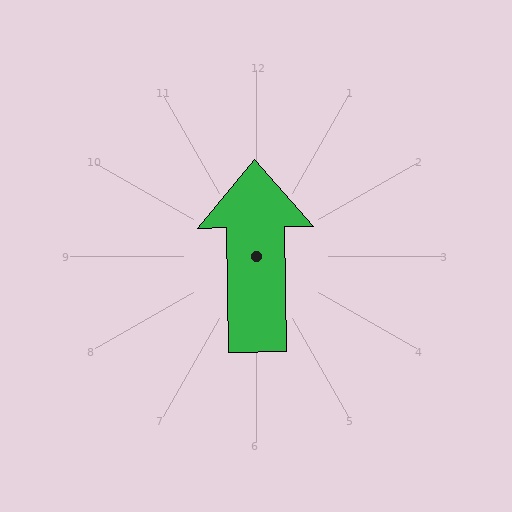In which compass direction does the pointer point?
North.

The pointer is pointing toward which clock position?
Roughly 12 o'clock.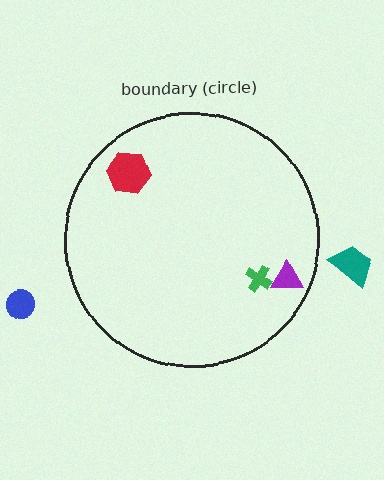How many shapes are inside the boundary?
3 inside, 2 outside.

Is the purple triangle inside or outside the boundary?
Inside.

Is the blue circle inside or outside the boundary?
Outside.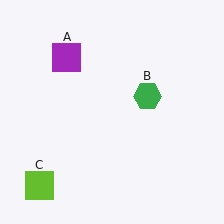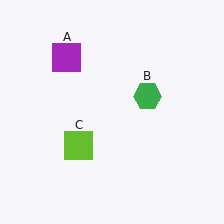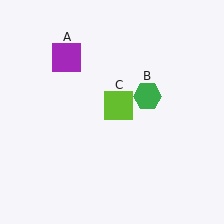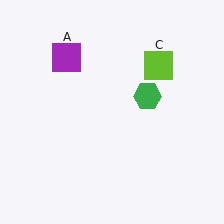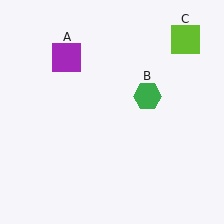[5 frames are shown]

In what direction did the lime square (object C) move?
The lime square (object C) moved up and to the right.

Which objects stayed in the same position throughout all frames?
Purple square (object A) and green hexagon (object B) remained stationary.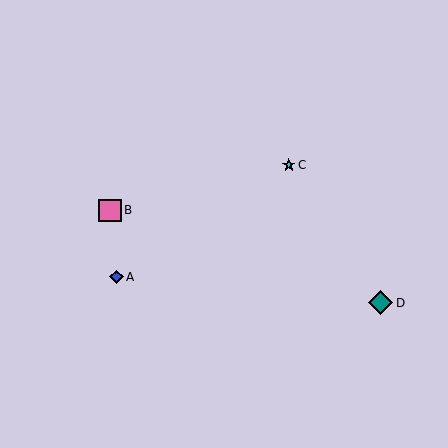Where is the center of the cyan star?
The center of the cyan star is at (289, 165).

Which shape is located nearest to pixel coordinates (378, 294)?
The teal diamond (labeled D) at (381, 303) is nearest to that location.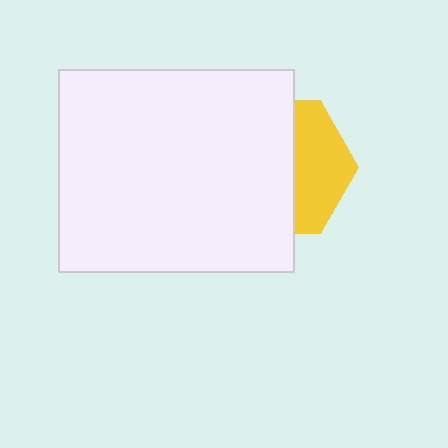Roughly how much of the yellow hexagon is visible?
A small part of it is visible (roughly 38%).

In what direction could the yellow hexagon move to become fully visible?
The yellow hexagon could move right. That would shift it out from behind the white rectangle entirely.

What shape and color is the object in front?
The object in front is a white rectangle.